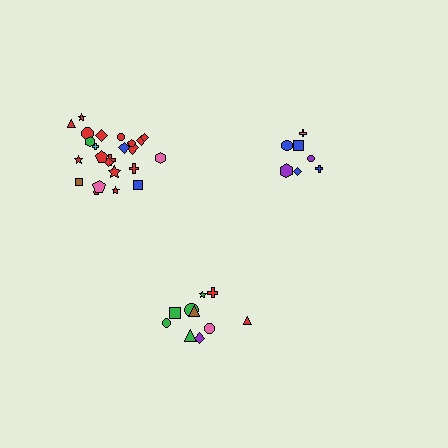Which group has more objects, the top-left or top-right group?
The top-left group.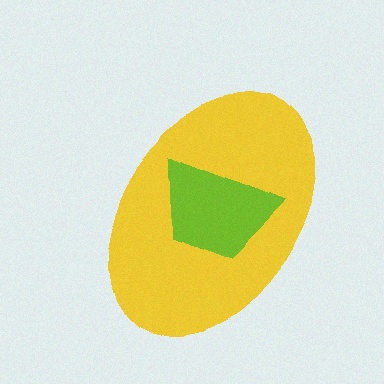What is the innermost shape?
The lime trapezoid.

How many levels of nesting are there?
2.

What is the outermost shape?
The yellow ellipse.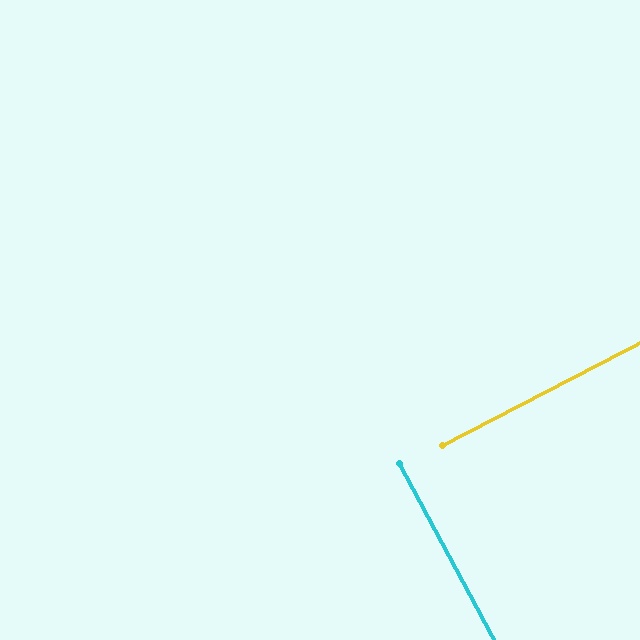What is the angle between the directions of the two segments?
Approximately 89 degrees.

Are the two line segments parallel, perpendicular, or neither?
Perpendicular — they meet at approximately 89°.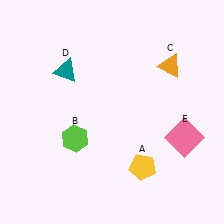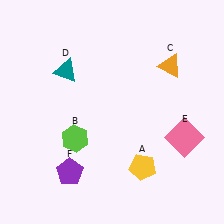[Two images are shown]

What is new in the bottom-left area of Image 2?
A purple pentagon (F) was added in the bottom-left area of Image 2.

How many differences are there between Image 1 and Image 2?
There is 1 difference between the two images.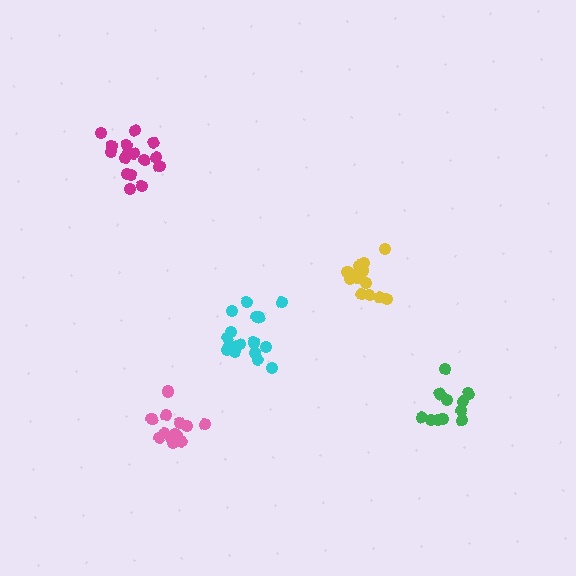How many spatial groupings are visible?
There are 5 spatial groupings.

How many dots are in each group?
Group 1: 14 dots, Group 2: 16 dots, Group 3: 14 dots, Group 4: 13 dots, Group 5: 17 dots (74 total).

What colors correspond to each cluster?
The clusters are colored: pink, magenta, yellow, green, cyan.